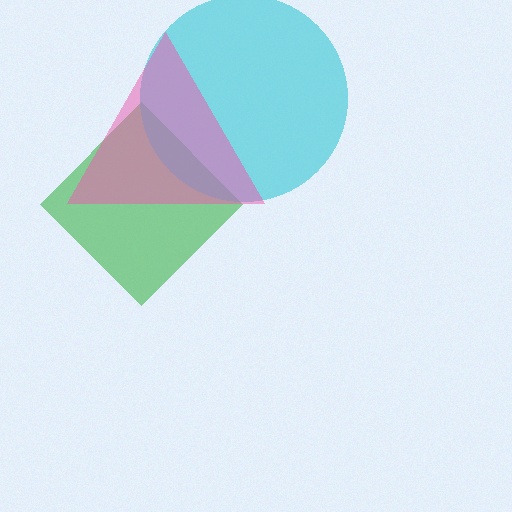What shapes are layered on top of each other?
The layered shapes are: a green diamond, a cyan circle, a pink triangle.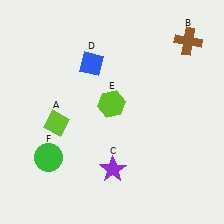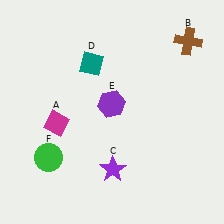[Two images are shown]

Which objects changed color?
A changed from lime to magenta. D changed from blue to teal. E changed from lime to purple.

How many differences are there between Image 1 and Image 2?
There are 3 differences between the two images.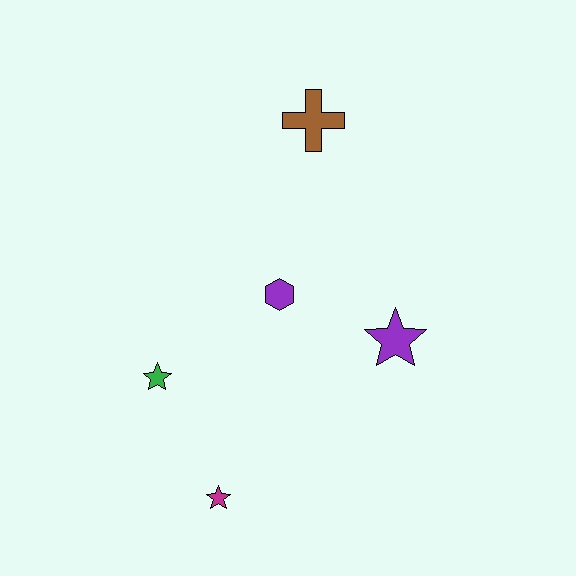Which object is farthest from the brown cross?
The magenta star is farthest from the brown cross.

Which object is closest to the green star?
The magenta star is closest to the green star.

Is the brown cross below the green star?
No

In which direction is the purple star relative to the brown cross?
The purple star is below the brown cross.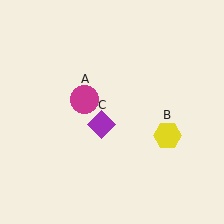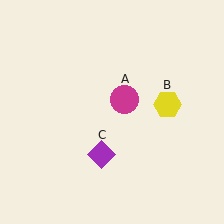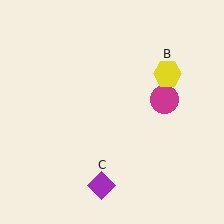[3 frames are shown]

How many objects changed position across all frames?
3 objects changed position: magenta circle (object A), yellow hexagon (object B), purple diamond (object C).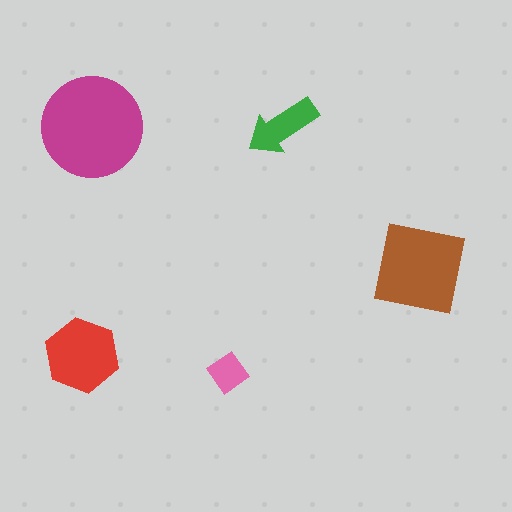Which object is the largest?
The magenta circle.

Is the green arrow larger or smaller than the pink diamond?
Larger.